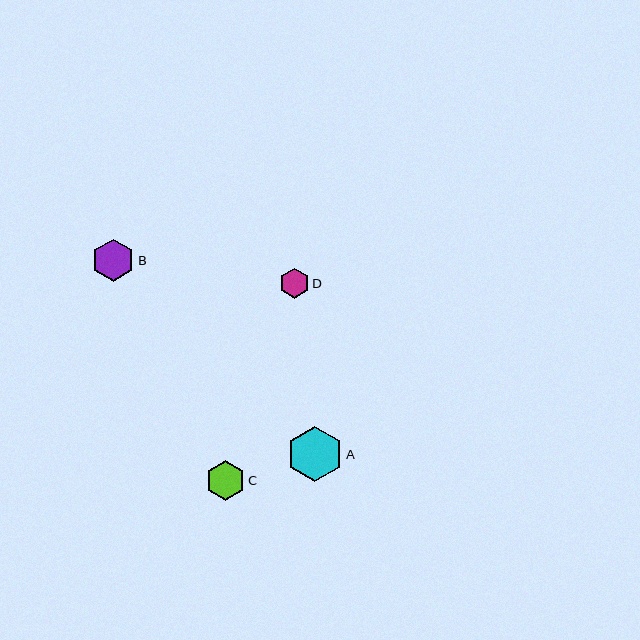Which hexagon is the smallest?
Hexagon D is the smallest with a size of approximately 30 pixels.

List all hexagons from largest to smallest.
From largest to smallest: A, B, C, D.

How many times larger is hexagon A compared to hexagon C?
Hexagon A is approximately 1.4 times the size of hexagon C.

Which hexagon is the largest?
Hexagon A is the largest with a size of approximately 56 pixels.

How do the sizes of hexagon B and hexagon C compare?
Hexagon B and hexagon C are approximately the same size.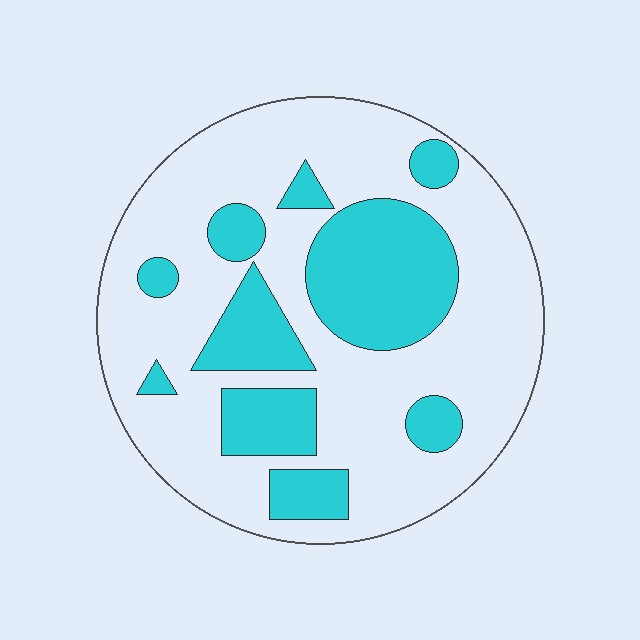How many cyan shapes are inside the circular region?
10.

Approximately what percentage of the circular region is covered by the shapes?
Approximately 30%.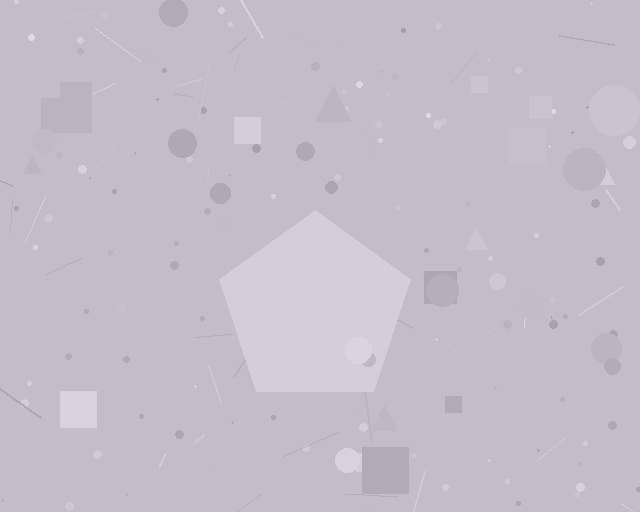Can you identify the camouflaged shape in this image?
The camouflaged shape is a pentagon.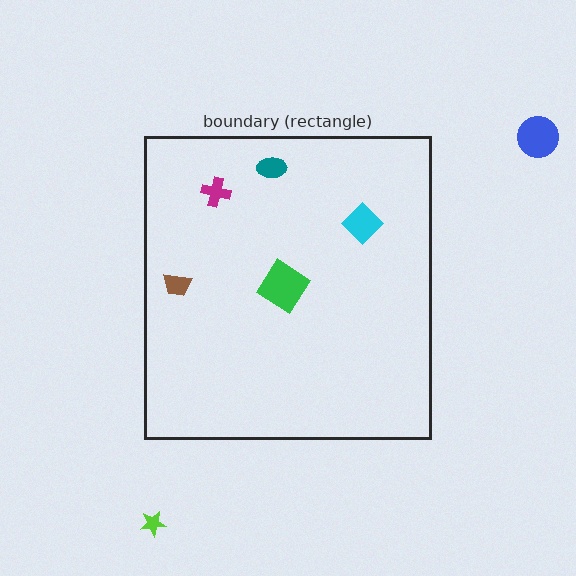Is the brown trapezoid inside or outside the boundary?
Inside.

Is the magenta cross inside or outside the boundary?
Inside.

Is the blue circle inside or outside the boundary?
Outside.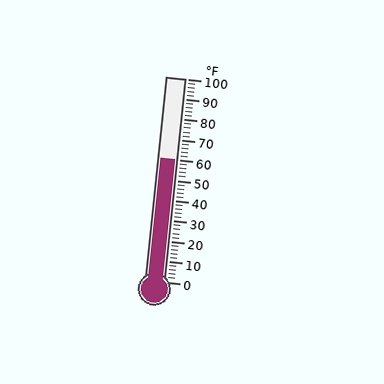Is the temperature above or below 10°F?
The temperature is above 10°F.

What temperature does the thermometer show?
The thermometer shows approximately 60°F.